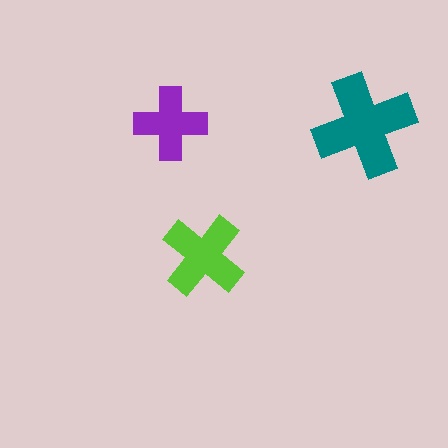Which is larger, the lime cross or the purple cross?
The lime one.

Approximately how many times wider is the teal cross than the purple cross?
About 1.5 times wider.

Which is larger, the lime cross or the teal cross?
The teal one.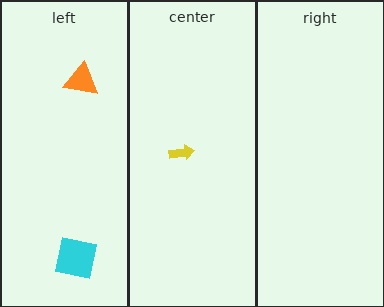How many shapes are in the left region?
2.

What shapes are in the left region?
The cyan square, the orange triangle.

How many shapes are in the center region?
1.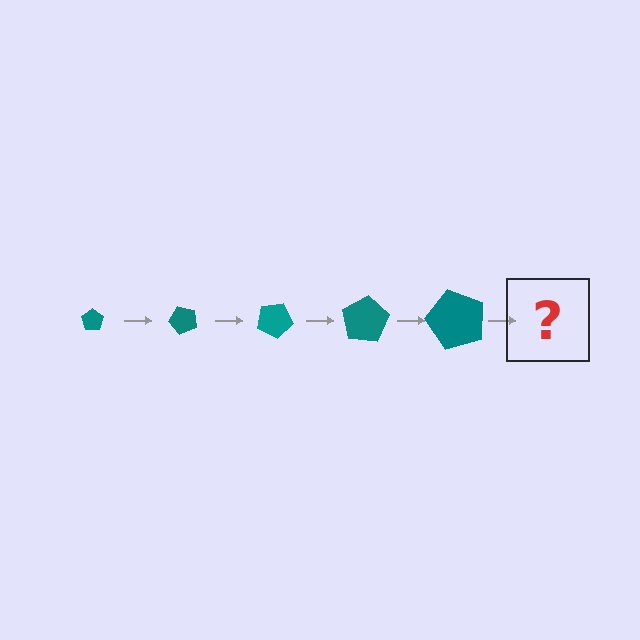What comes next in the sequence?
The next element should be a pentagon, larger than the previous one and rotated 250 degrees from the start.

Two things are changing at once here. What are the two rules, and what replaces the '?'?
The two rules are that the pentagon grows larger each step and it rotates 50 degrees each step. The '?' should be a pentagon, larger than the previous one and rotated 250 degrees from the start.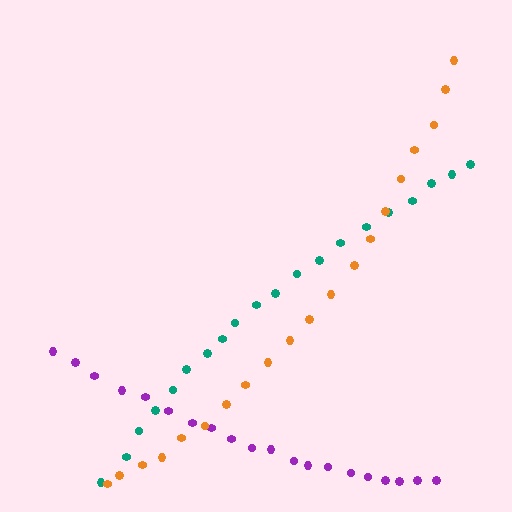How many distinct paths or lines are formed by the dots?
There are 3 distinct paths.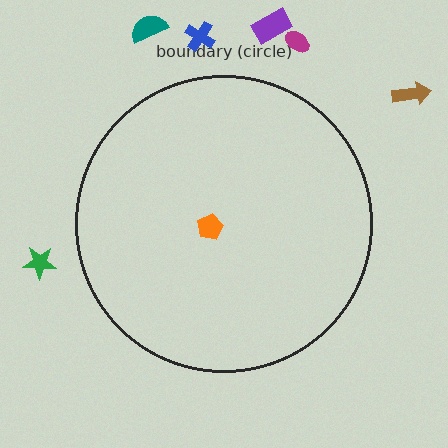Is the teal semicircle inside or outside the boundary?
Outside.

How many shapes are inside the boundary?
1 inside, 6 outside.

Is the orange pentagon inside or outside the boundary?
Inside.